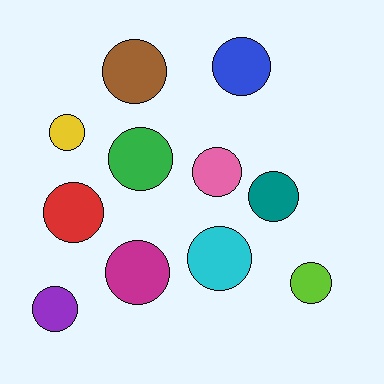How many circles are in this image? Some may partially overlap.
There are 11 circles.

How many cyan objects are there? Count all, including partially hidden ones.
There is 1 cyan object.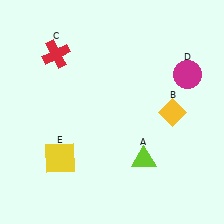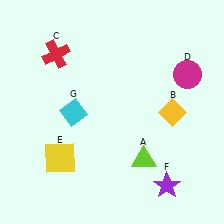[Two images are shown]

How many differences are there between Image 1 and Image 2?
There are 2 differences between the two images.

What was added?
A purple star (F), a cyan diamond (G) were added in Image 2.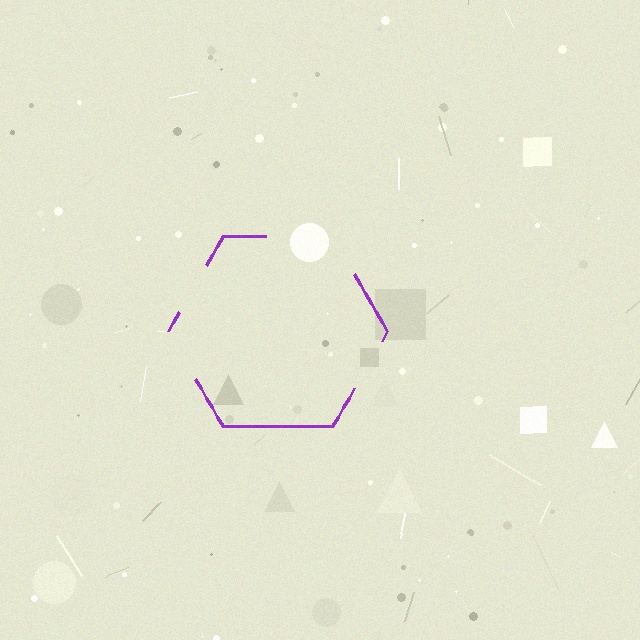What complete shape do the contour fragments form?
The contour fragments form a hexagon.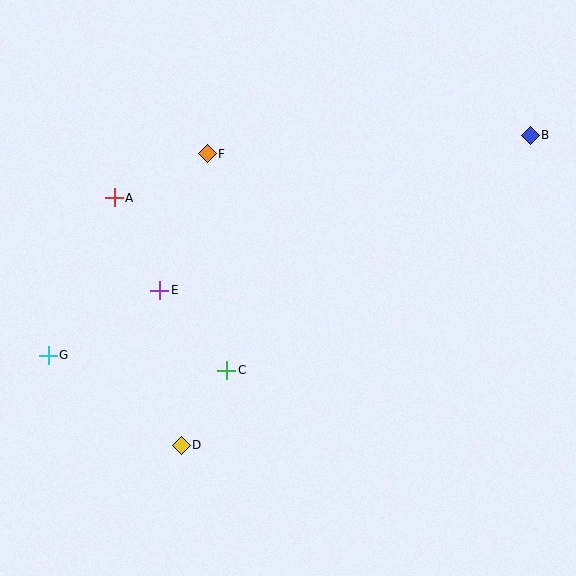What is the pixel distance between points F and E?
The distance between F and E is 145 pixels.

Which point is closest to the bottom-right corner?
Point C is closest to the bottom-right corner.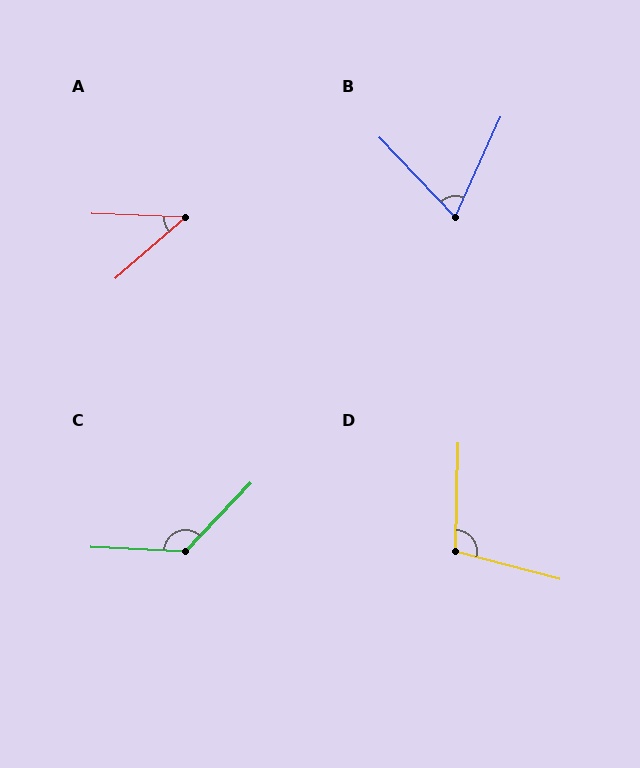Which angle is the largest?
C, at approximately 131 degrees.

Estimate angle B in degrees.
Approximately 68 degrees.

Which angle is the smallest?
A, at approximately 43 degrees.